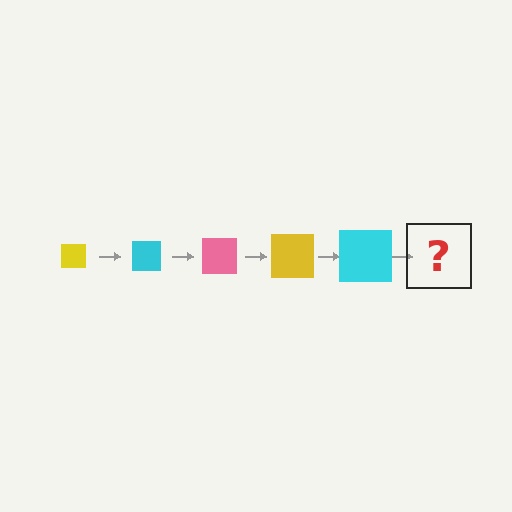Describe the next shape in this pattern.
It should be a pink square, larger than the previous one.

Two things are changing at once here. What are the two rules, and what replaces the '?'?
The two rules are that the square grows larger each step and the color cycles through yellow, cyan, and pink. The '?' should be a pink square, larger than the previous one.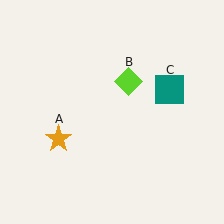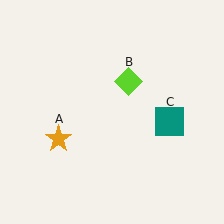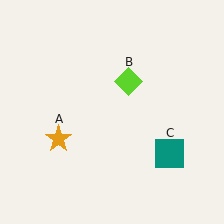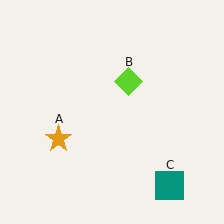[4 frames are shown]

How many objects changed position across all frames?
1 object changed position: teal square (object C).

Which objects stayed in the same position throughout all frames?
Orange star (object A) and lime diamond (object B) remained stationary.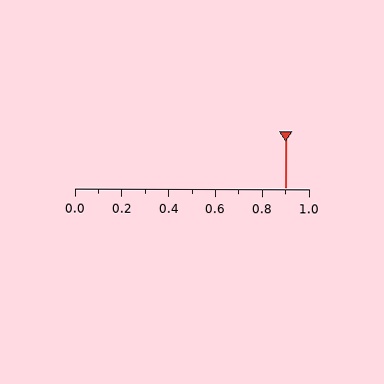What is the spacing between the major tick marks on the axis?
The major ticks are spaced 0.2 apart.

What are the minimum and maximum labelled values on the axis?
The axis runs from 0.0 to 1.0.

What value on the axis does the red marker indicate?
The marker indicates approximately 0.9.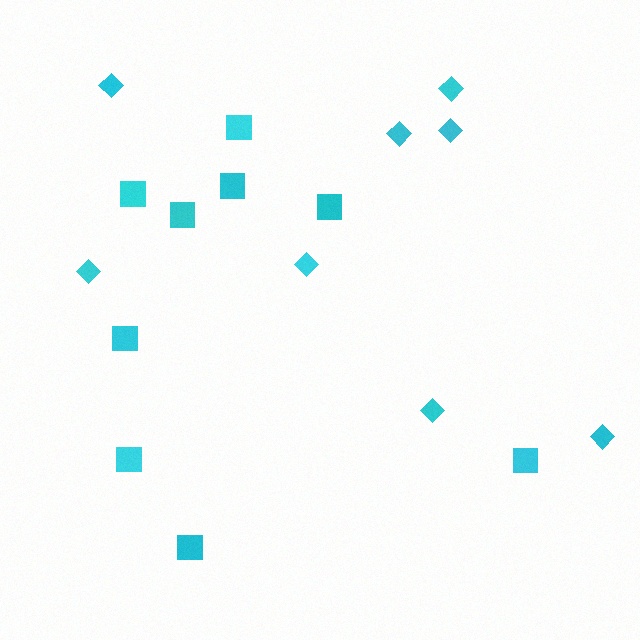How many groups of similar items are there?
There are 2 groups: one group of squares (9) and one group of diamonds (8).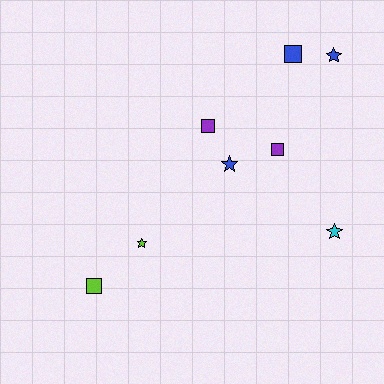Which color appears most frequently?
Blue, with 3 objects.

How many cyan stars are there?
There is 1 cyan star.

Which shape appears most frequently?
Star, with 4 objects.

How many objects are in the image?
There are 8 objects.